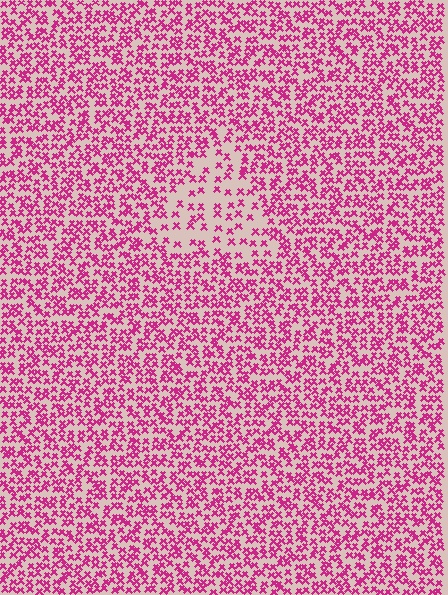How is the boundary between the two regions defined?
The boundary is defined by a change in element density (approximately 2.2x ratio). All elements are the same color, size, and shape.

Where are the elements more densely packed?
The elements are more densely packed outside the triangle boundary.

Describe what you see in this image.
The image contains small magenta elements arranged at two different densities. A triangle-shaped region is visible where the elements are less densely packed than the surrounding area.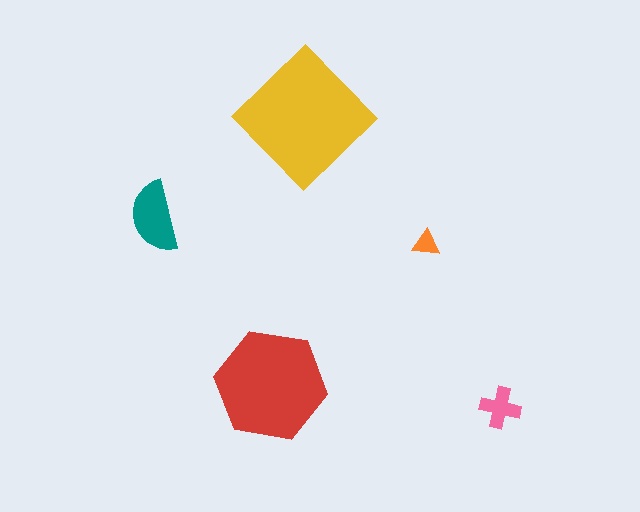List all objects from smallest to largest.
The orange triangle, the pink cross, the teal semicircle, the red hexagon, the yellow diamond.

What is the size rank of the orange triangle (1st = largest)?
5th.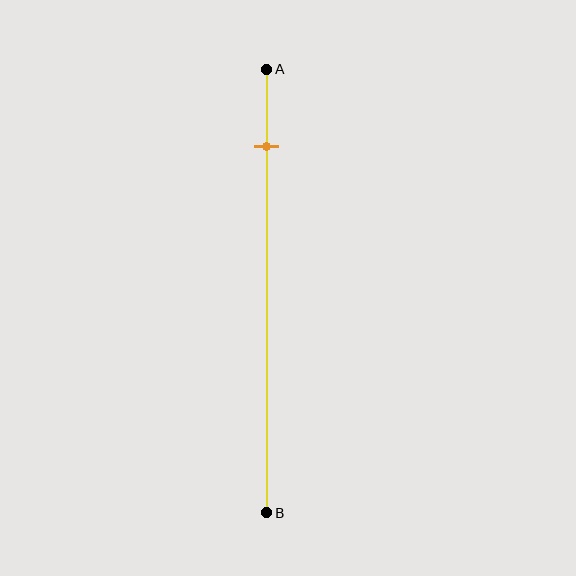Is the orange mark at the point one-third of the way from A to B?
No, the mark is at about 15% from A, not at the 33% one-third point.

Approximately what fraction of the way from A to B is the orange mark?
The orange mark is approximately 15% of the way from A to B.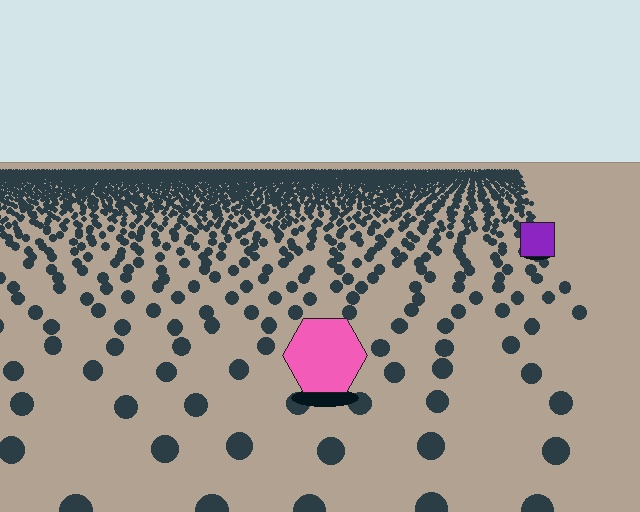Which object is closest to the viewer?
The pink hexagon is closest. The texture marks near it are larger and more spread out.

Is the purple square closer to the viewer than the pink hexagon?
No. The pink hexagon is closer — you can tell from the texture gradient: the ground texture is coarser near it.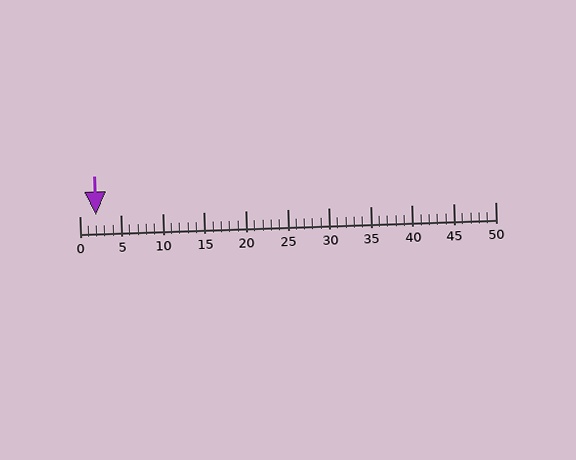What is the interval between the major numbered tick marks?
The major tick marks are spaced 5 units apart.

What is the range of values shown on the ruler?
The ruler shows values from 0 to 50.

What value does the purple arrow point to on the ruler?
The purple arrow points to approximately 2.